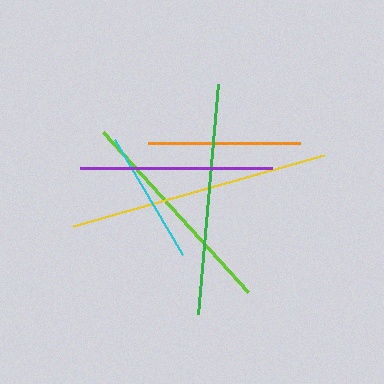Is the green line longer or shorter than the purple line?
The green line is longer than the purple line.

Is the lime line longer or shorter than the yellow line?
The yellow line is longer than the lime line.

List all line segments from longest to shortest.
From longest to shortest: yellow, green, lime, purple, orange, cyan.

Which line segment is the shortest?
The cyan line is the shortest at approximately 134 pixels.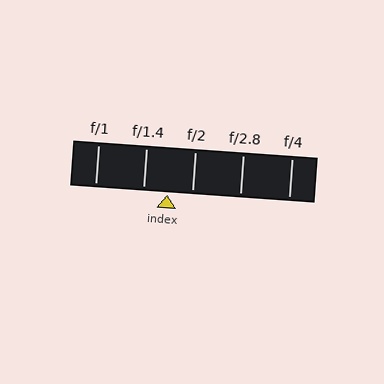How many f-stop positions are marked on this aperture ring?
There are 5 f-stop positions marked.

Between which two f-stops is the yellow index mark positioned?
The index mark is between f/1.4 and f/2.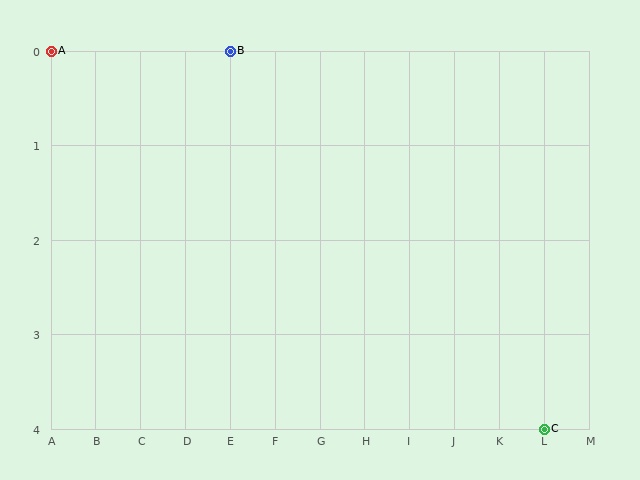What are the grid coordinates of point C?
Point C is at grid coordinates (L, 4).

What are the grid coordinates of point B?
Point B is at grid coordinates (E, 0).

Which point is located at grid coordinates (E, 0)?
Point B is at (E, 0).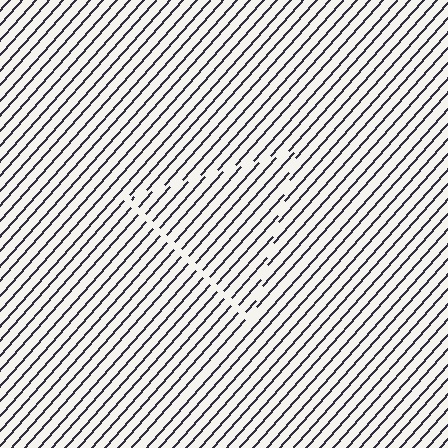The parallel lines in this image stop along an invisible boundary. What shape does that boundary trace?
An illusory triangle. The interior of the shape contains the same grating, shifted by half a period — the contour is defined by the phase discontinuity where line-ends from the inner and outer gratings abut.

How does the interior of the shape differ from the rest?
The interior of the shape contains the same grating, shifted by half a period — the contour is defined by the phase discontinuity where line-ends from the inner and outer gratings abut.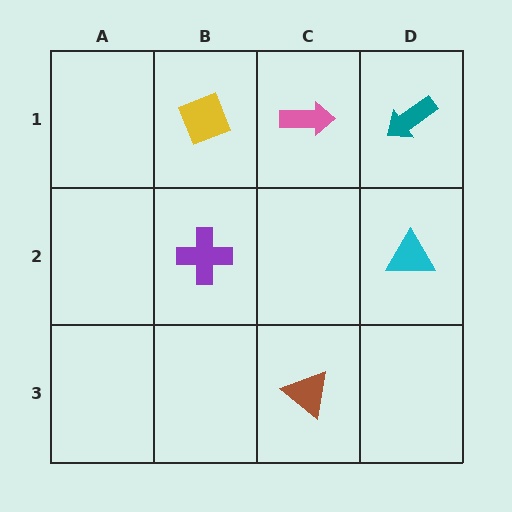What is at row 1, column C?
A pink arrow.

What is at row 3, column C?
A brown triangle.